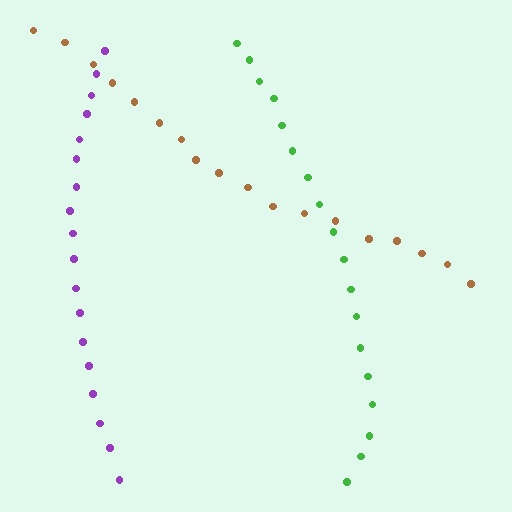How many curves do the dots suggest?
There are 3 distinct paths.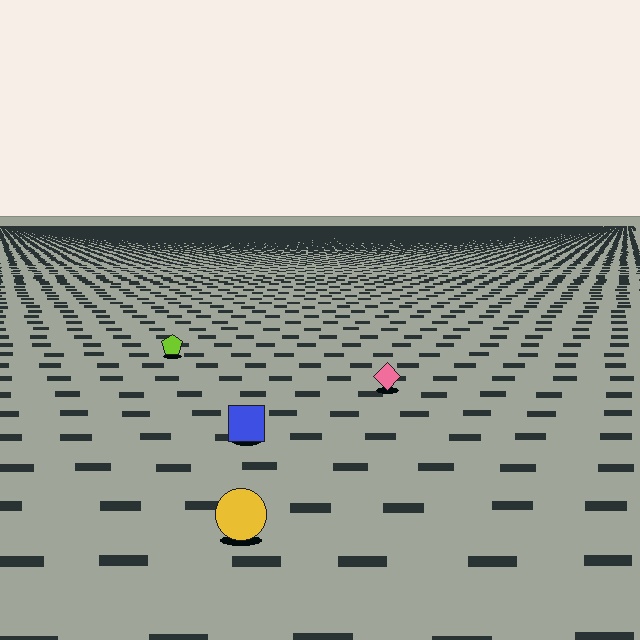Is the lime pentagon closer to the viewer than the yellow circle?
No. The yellow circle is closer — you can tell from the texture gradient: the ground texture is coarser near it.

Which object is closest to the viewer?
The yellow circle is closest. The texture marks near it are larger and more spread out.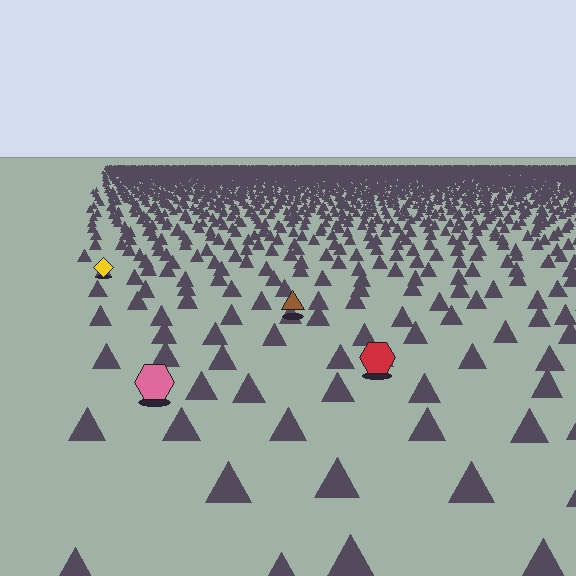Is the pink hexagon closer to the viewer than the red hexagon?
Yes. The pink hexagon is closer — you can tell from the texture gradient: the ground texture is coarser near it.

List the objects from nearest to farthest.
From nearest to farthest: the pink hexagon, the red hexagon, the brown triangle, the yellow diamond.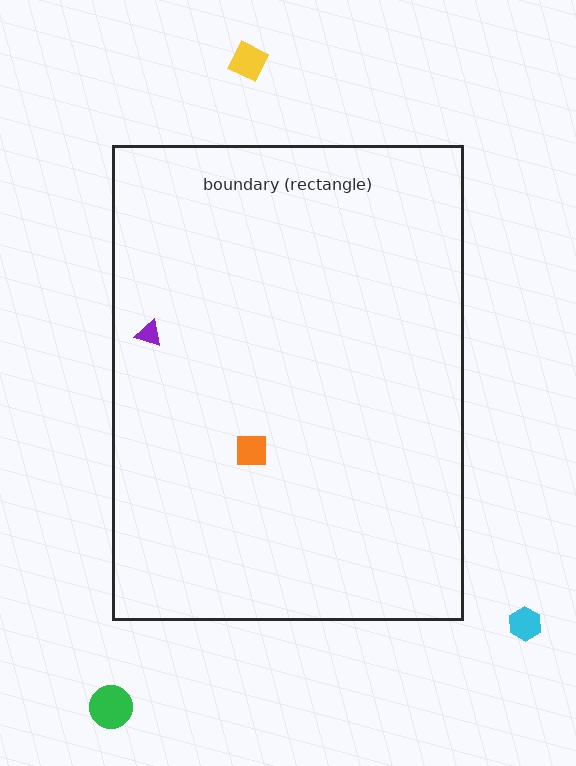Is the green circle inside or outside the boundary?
Outside.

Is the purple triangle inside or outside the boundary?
Inside.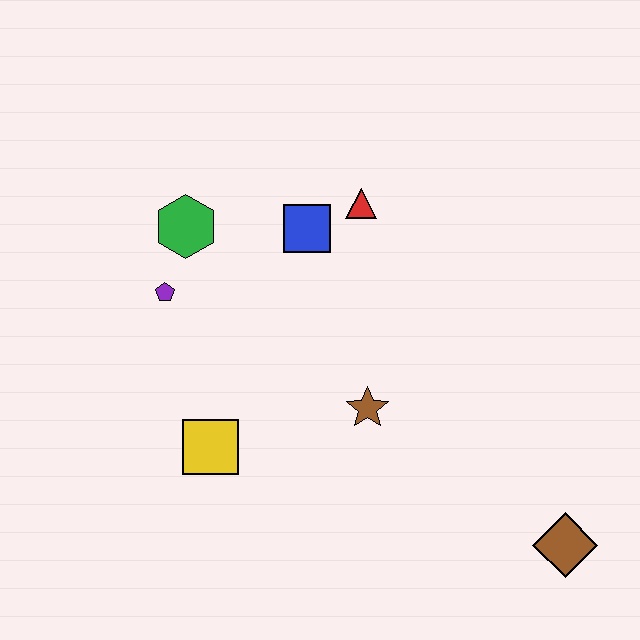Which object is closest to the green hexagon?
The purple pentagon is closest to the green hexagon.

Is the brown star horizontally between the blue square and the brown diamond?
Yes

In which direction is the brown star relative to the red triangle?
The brown star is below the red triangle.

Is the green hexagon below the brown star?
No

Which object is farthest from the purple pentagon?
The brown diamond is farthest from the purple pentagon.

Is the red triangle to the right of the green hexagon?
Yes